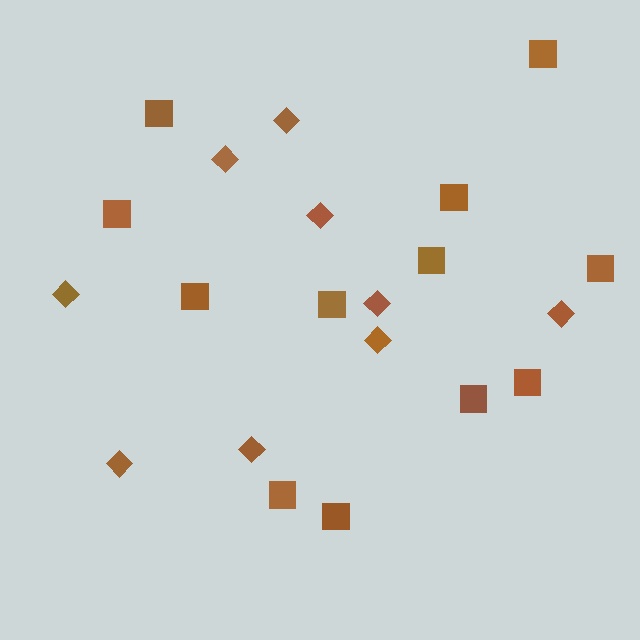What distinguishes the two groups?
There are 2 groups: one group of squares (12) and one group of diamonds (9).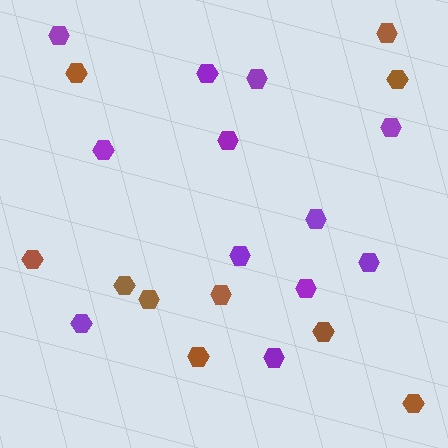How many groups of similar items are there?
There are 2 groups: one group of brown hexagons (10) and one group of purple hexagons (12).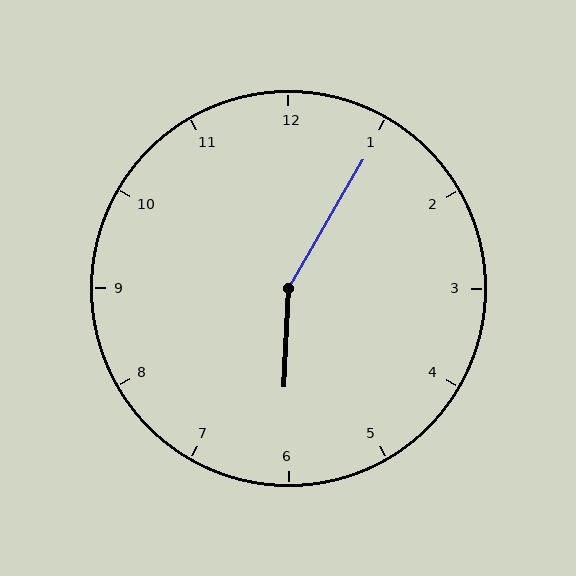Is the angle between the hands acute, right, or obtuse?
It is obtuse.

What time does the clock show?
6:05.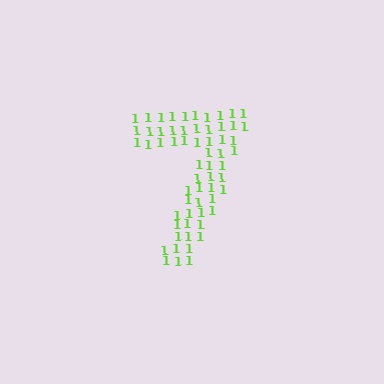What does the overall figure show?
The overall figure shows the digit 7.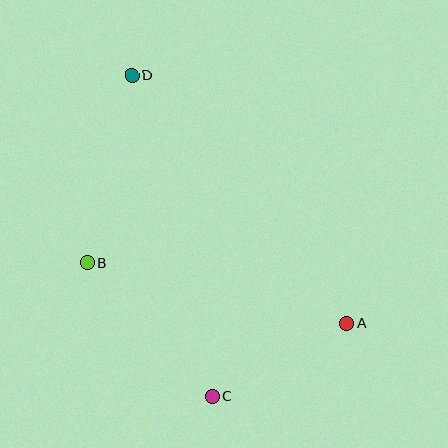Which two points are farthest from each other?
Points C and D are farthest from each other.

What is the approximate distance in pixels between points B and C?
The distance between B and C is approximately 183 pixels.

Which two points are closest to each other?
Points A and C are closest to each other.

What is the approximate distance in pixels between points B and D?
The distance between B and D is approximately 193 pixels.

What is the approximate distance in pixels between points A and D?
The distance between A and D is approximately 328 pixels.